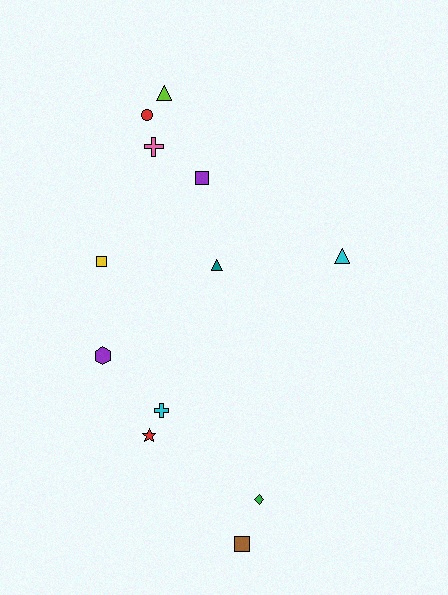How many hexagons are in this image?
There is 1 hexagon.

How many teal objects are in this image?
There is 1 teal object.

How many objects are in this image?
There are 12 objects.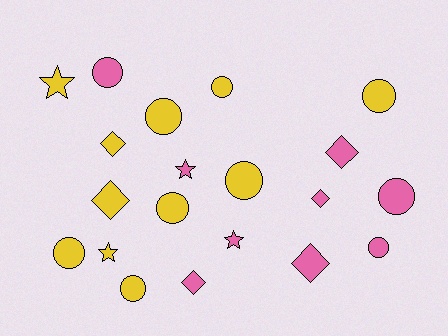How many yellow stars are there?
There are 2 yellow stars.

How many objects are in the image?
There are 20 objects.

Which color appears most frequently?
Yellow, with 11 objects.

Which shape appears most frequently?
Circle, with 10 objects.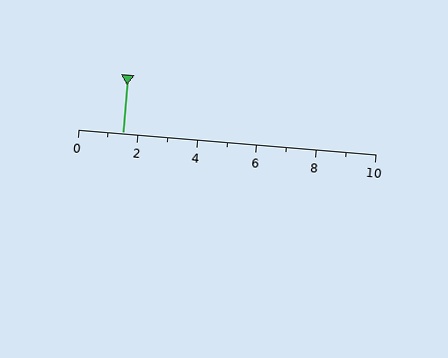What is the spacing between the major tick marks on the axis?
The major ticks are spaced 2 apart.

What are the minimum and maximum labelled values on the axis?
The axis runs from 0 to 10.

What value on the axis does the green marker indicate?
The marker indicates approximately 1.5.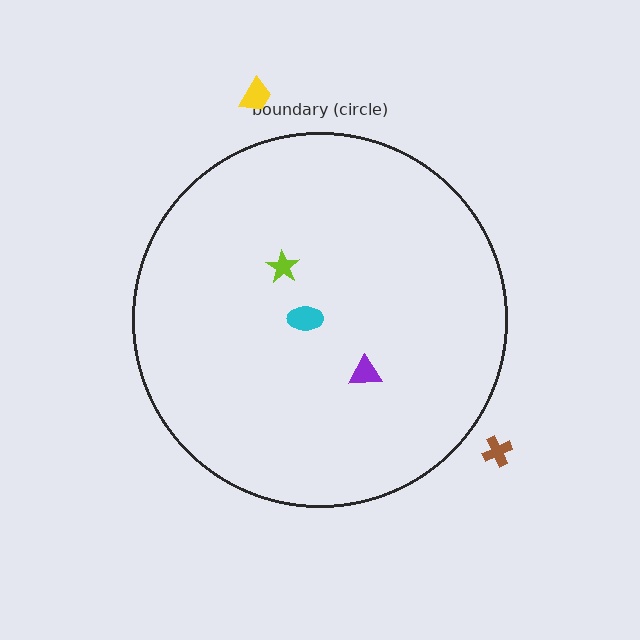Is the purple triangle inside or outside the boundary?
Inside.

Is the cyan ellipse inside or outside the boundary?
Inside.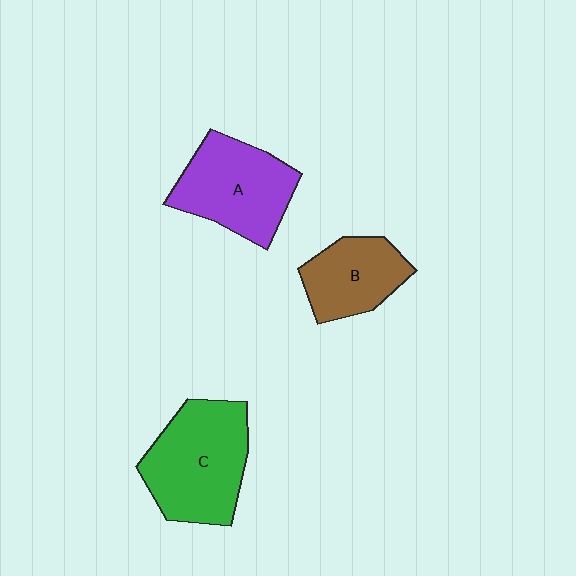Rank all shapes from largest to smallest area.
From largest to smallest: C (green), A (purple), B (brown).